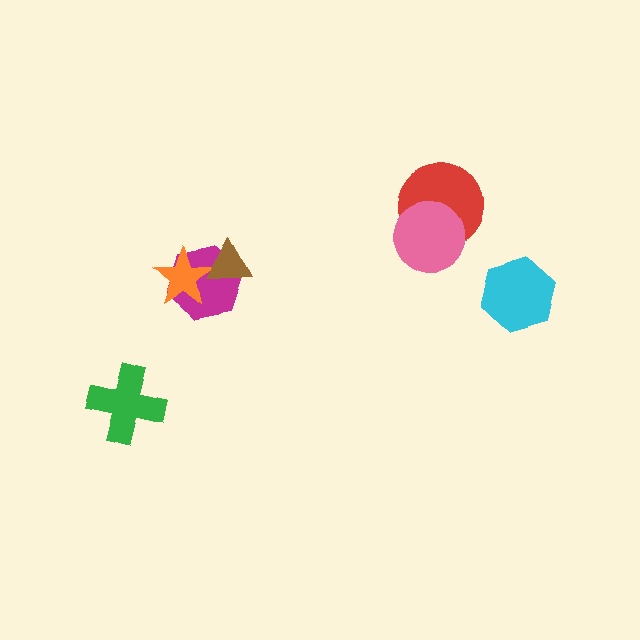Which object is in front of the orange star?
The brown triangle is in front of the orange star.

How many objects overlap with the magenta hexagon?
2 objects overlap with the magenta hexagon.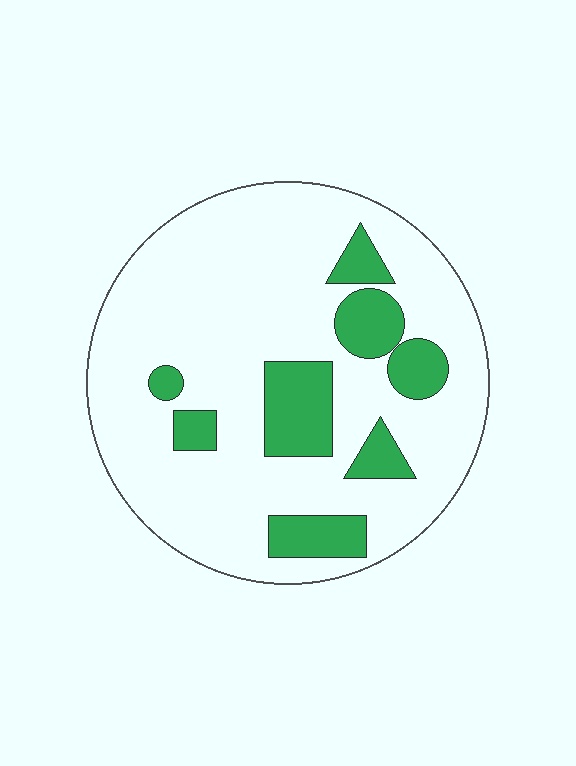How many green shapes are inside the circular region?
8.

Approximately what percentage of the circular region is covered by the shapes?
Approximately 20%.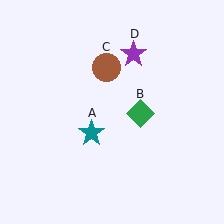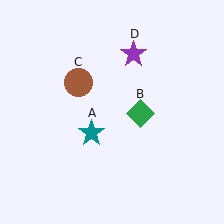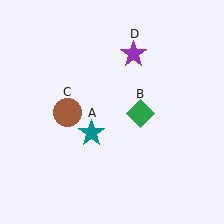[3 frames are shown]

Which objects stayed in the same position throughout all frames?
Teal star (object A) and green diamond (object B) and purple star (object D) remained stationary.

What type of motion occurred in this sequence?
The brown circle (object C) rotated counterclockwise around the center of the scene.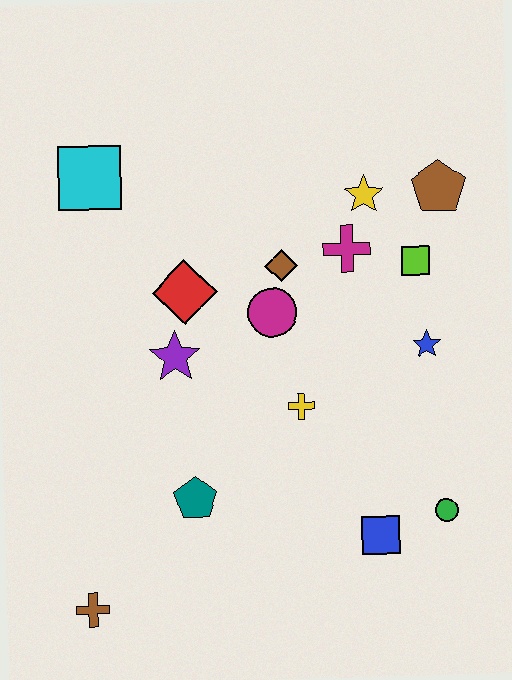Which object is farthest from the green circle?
The cyan square is farthest from the green circle.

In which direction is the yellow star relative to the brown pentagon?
The yellow star is to the left of the brown pentagon.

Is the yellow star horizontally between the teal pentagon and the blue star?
Yes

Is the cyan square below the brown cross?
No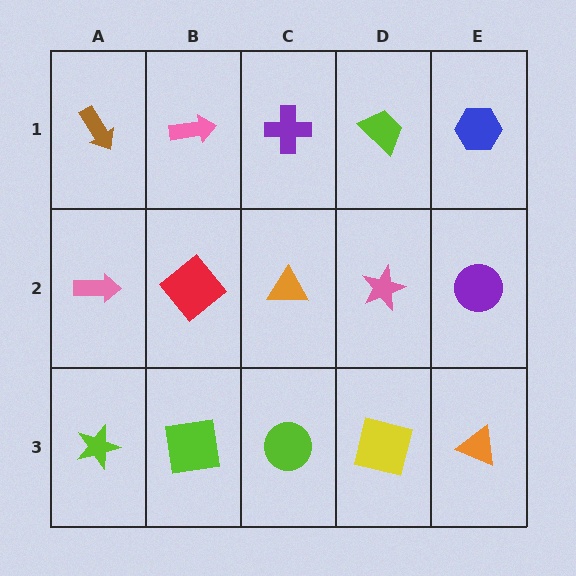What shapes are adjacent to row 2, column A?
A brown arrow (row 1, column A), a lime star (row 3, column A), a red diamond (row 2, column B).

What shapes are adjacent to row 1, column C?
An orange triangle (row 2, column C), a pink arrow (row 1, column B), a lime trapezoid (row 1, column D).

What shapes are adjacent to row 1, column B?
A red diamond (row 2, column B), a brown arrow (row 1, column A), a purple cross (row 1, column C).